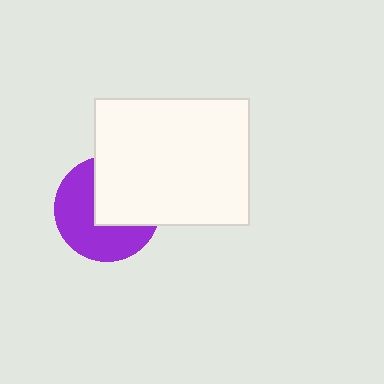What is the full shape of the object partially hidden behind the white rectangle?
The partially hidden object is a purple circle.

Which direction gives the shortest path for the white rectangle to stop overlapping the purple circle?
Moving toward the upper-right gives the shortest separation.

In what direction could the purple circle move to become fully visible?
The purple circle could move toward the lower-left. That would shift it out from behind the white rectangle entirely.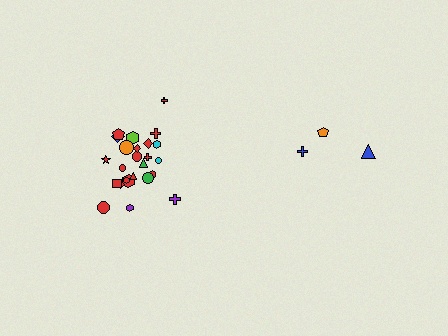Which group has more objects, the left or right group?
The left group.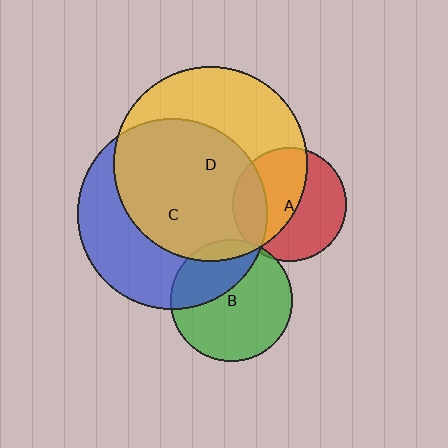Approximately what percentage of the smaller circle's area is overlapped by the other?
Approximately 10%.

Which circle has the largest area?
Circle D (yellow).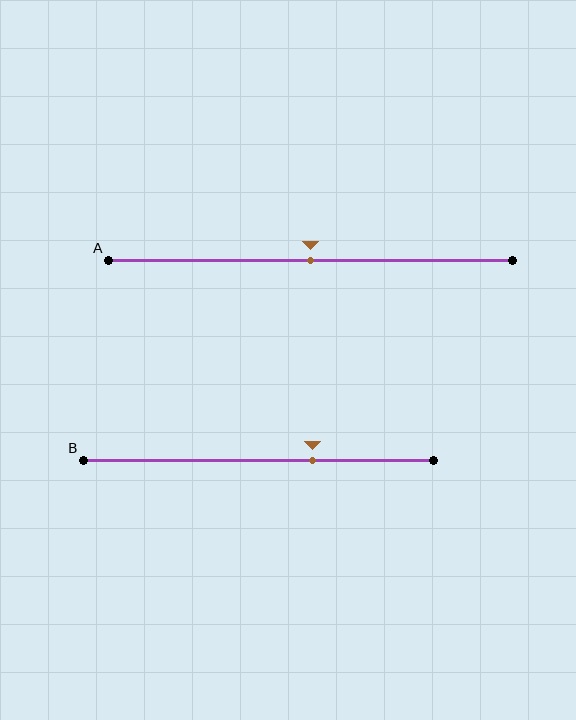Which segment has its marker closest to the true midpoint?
Segment A has its marker closest to the true midpoint.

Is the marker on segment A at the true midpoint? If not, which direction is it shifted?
Yes, the marker on segment A is at the true midpoint.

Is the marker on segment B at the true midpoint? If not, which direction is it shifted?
No, the marker on segment B is shifted to the right by about 15% of the segment length.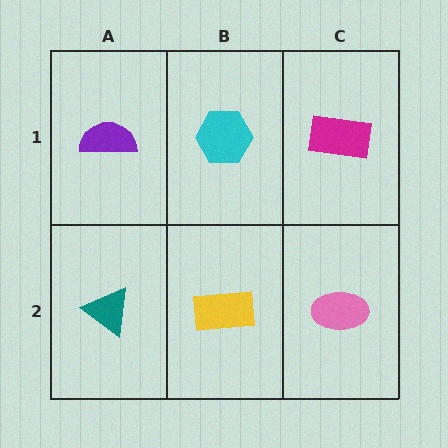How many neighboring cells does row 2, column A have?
2.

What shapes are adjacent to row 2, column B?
A cyan hexagon (row 1, column B), a teal triangle (row 2, column A), a pink ellipse (row 2, column C).